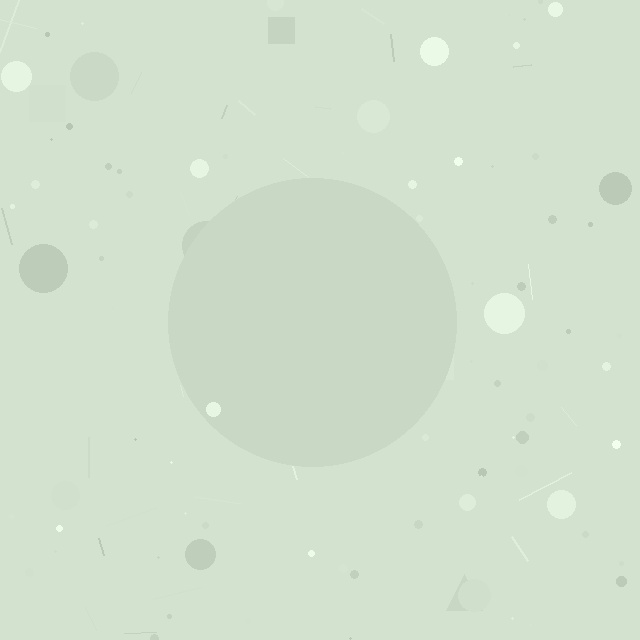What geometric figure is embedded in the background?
A circle is embedded in the background.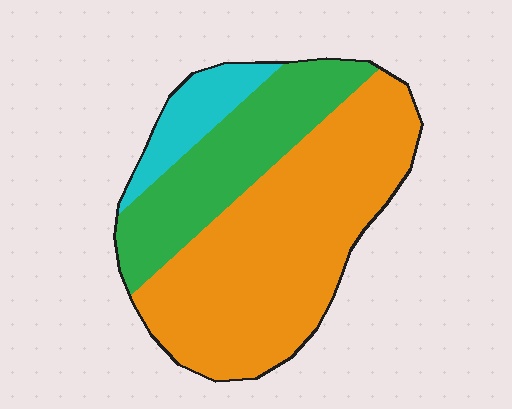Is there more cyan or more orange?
Orange.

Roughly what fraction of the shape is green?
Green takes up about one quarter (1/4) of the shape.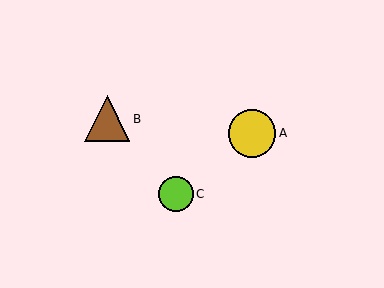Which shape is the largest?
The yellow circle (labeled A) is the largest.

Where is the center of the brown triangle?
The center of the brown triangle is at (107, 119).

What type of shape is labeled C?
Shape C is a lime circle.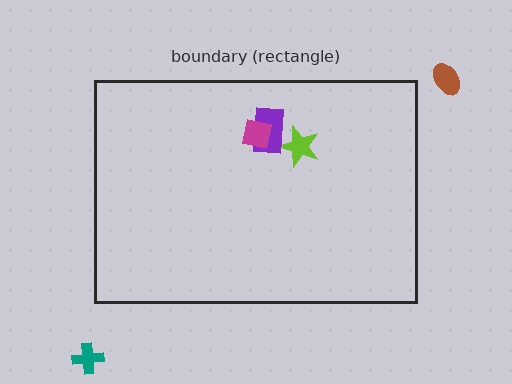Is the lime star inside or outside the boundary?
Inside.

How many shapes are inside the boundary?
3 inside, 2 outside.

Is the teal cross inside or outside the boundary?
Outside.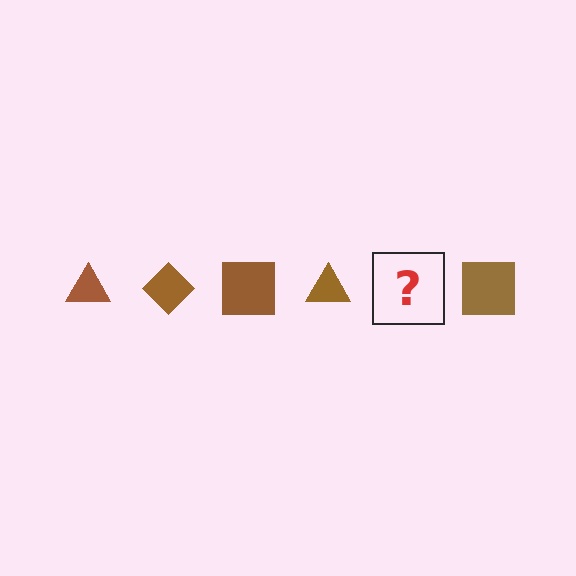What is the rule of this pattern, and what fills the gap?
The rule is that the pattern cycles through triangle, diamond, square shapes in brown. The gap should be filled with a brown diamond.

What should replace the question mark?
The question mark should be replaced with a brown diamond.